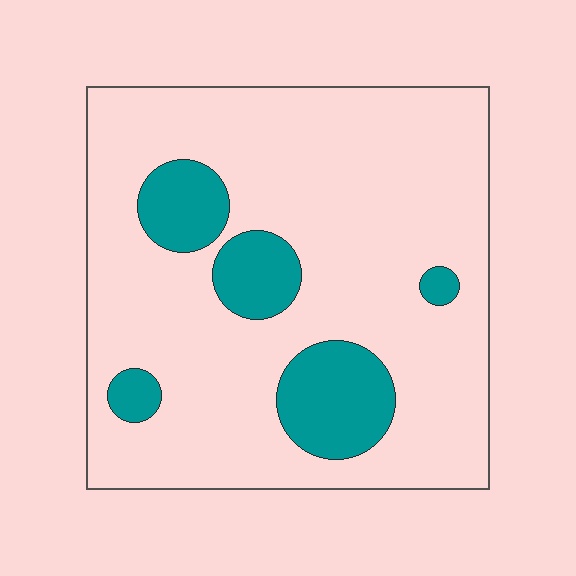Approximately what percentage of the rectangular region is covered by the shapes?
Approximately 15%.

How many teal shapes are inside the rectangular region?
5.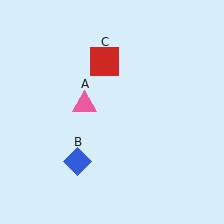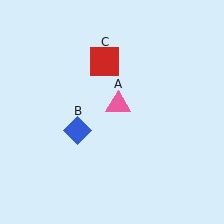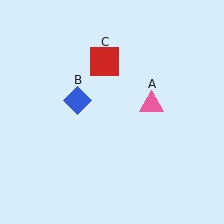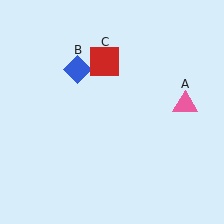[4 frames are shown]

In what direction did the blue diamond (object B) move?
The blue diamond (object B) moved up.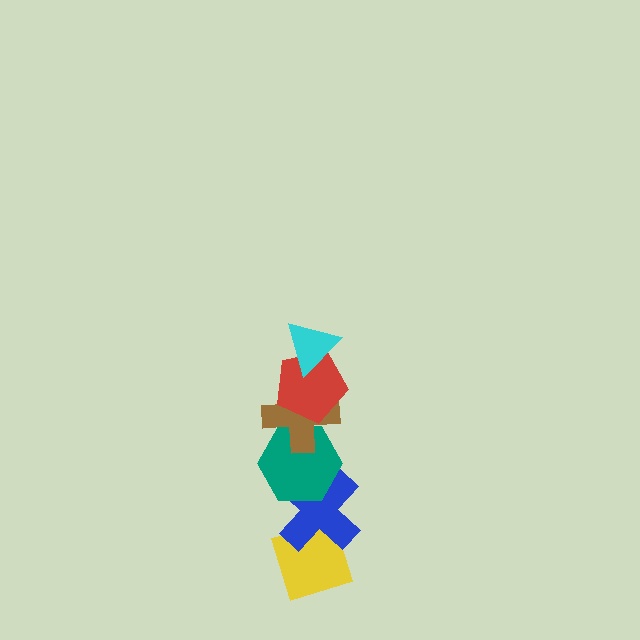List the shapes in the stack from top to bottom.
From top to bottom: the cyan triangle, the red pentagon, the brown cross, the teal hexagon, the blue cross, the yellow diamond.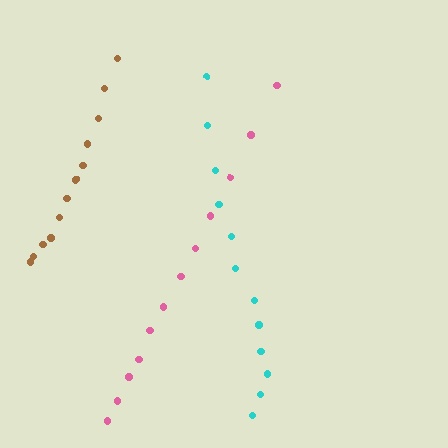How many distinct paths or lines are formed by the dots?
There are 3 distinct paths.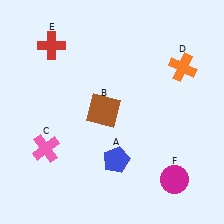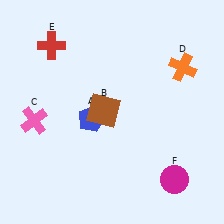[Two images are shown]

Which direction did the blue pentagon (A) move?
The blue pentagon (A) moved up.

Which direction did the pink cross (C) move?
The pink cross (C) moved up.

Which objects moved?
The objects that moved are: the blue pentagon (A), the pink cross (C).